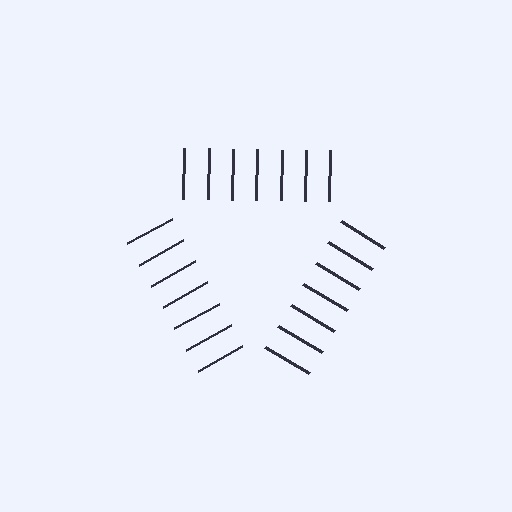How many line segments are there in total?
21 — 7 along each of the 3 edges.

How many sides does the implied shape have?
3 sides — the line-ends trace a triangle.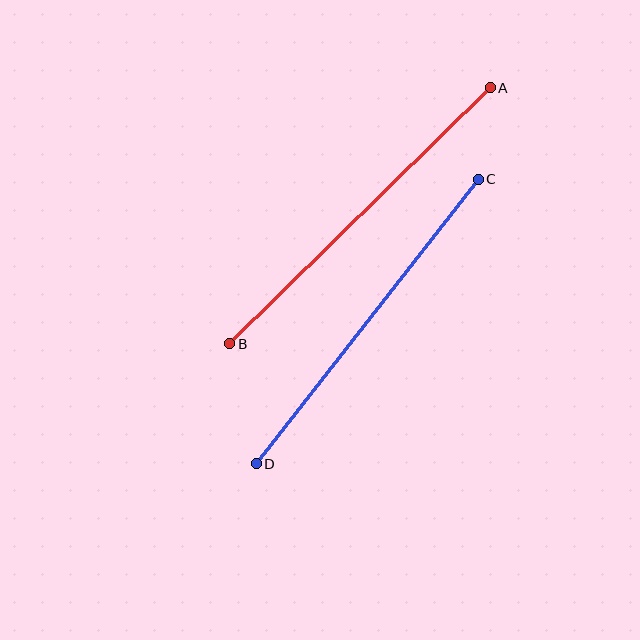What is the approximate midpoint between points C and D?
The midpoint is at approximately (367, 321) pixels.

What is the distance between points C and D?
The distance is approximately 361 pixels.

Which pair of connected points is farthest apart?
Points A and B are farthest apart.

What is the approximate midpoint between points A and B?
The midpoint is at approximately (360, 216) pixels.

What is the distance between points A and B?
The distance is approximately 365 pixels.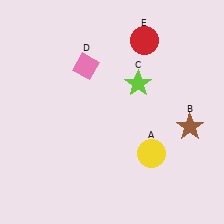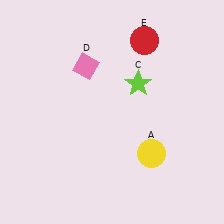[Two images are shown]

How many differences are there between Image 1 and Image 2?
There is 1 difference between the two images.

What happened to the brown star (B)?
The brown star (B) was removed in Image 2. It was in the bottom-right area of Image 1.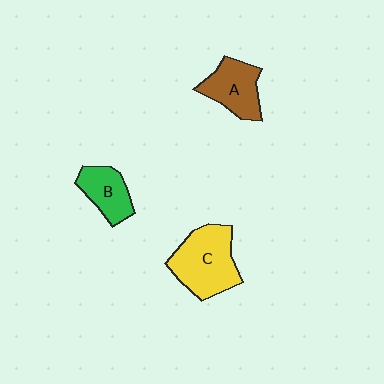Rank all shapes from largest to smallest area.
From largest to smallest: C (yellow), A (brown), B (green).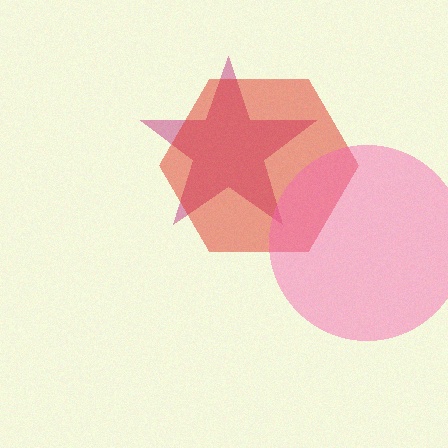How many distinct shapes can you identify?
There are 3 distinct shapes: a magenta star, a red hexagon, a pink circle.